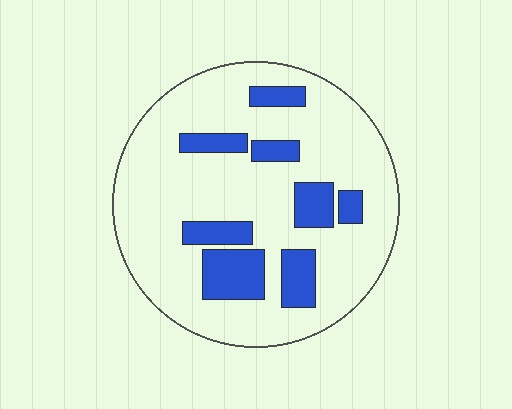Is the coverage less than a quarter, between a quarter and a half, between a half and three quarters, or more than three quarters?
Less than a quarter.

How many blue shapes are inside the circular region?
8.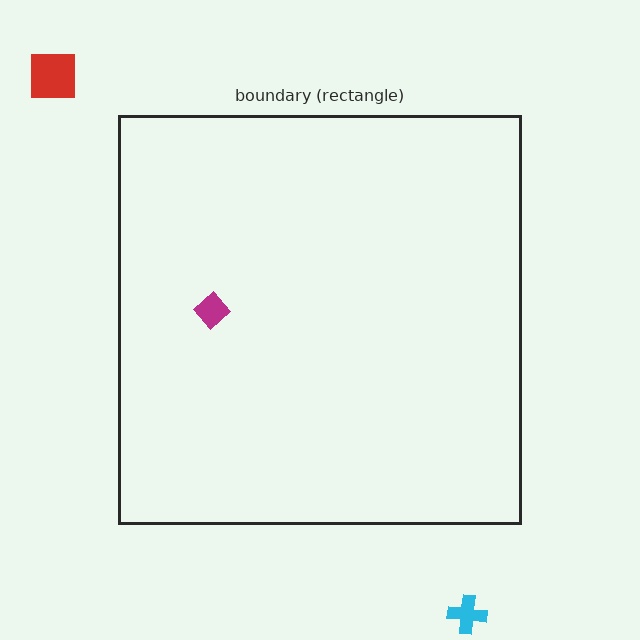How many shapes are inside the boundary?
1 inside, 2 outside.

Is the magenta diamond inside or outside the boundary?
Inside.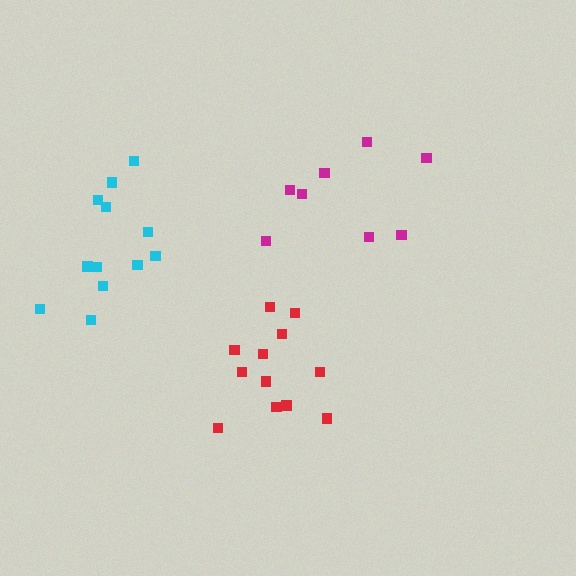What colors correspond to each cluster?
The clusters are colored: cyan, magenta, red.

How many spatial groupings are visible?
There are 3 spatial groupings.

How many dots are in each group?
Group 1: 12 dots, Group 2: 8 dots, Group 3: 12 dots (32 total).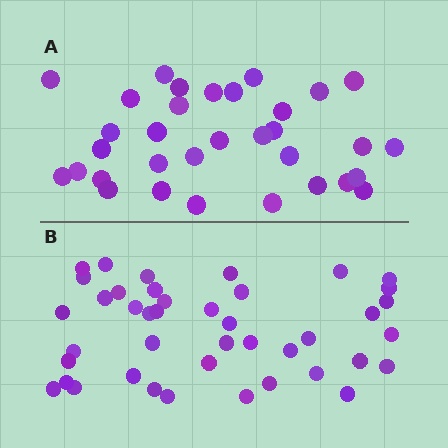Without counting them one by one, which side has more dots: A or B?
Region B (the bottom region) has more dots.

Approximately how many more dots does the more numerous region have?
Region B has roughly 8 or so more dots than region A.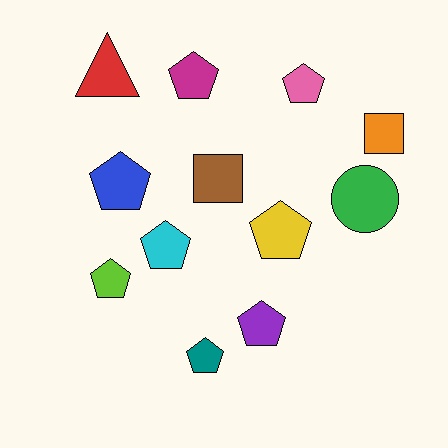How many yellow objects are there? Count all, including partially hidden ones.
There is 1 yellow object.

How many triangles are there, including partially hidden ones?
There is 1 triangle.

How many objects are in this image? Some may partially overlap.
There are 12 objects.